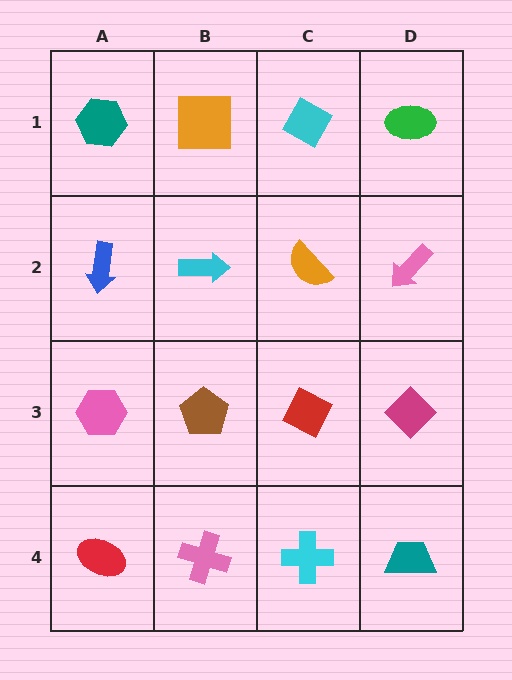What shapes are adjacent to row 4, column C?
A red diamond (row 3, column C), a pink cross (row 4, column B), a teal trapezoid (row 4, column D).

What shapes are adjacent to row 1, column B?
A cyan arrow (row 2, column B), a teal hexagon (row 1, column A), a cyan diamond (row 1, column C).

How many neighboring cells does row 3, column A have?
3.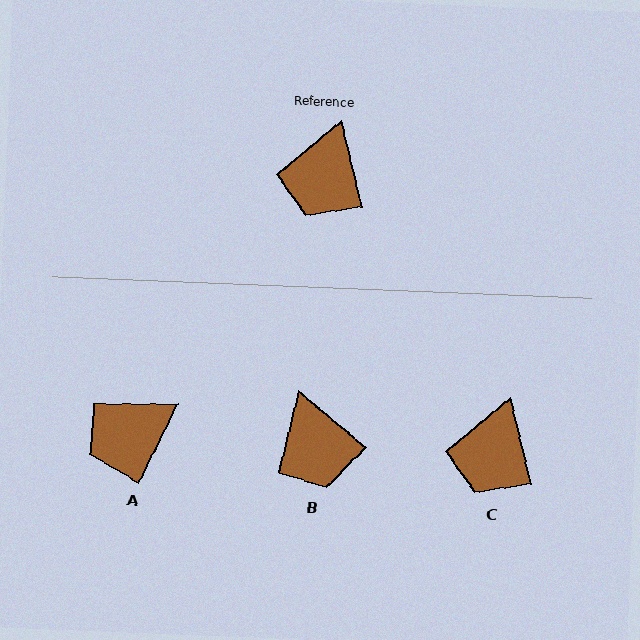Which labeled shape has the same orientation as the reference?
C.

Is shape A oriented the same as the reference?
No, it is off by about 40 degrees.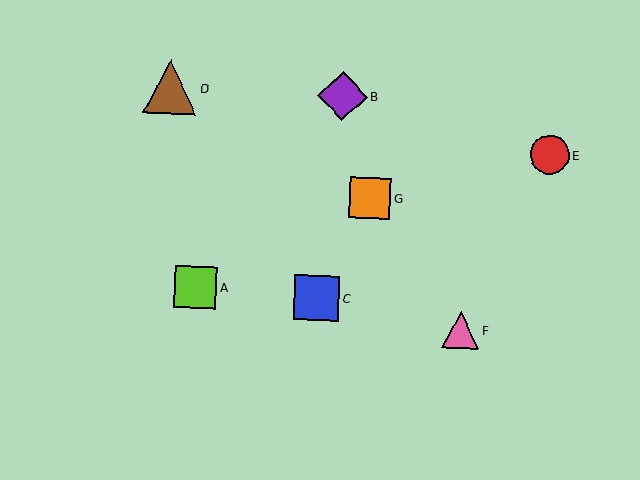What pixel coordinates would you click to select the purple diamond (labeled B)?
Click at (343, 96) to select the purple diamond B.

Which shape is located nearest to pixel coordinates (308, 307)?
The blue square (labeled C) at (317, 298) is nearest to that location.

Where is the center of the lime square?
The center of the lime square is at (195, 287).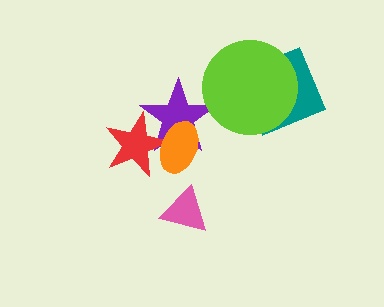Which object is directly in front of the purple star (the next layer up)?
The red star is directly in front of the purple star.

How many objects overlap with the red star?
2 objects overlap with the red star.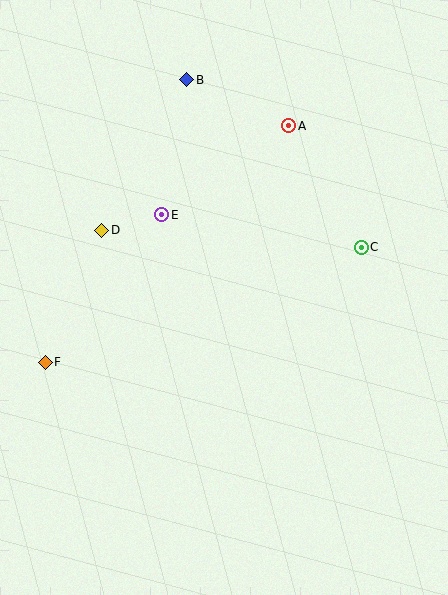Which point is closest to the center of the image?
Point E at (162, 215) is closest to the center.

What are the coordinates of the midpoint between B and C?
The midpoint between B and C is at (274, 164).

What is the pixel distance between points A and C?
The distance between A and C is 142 pixels.